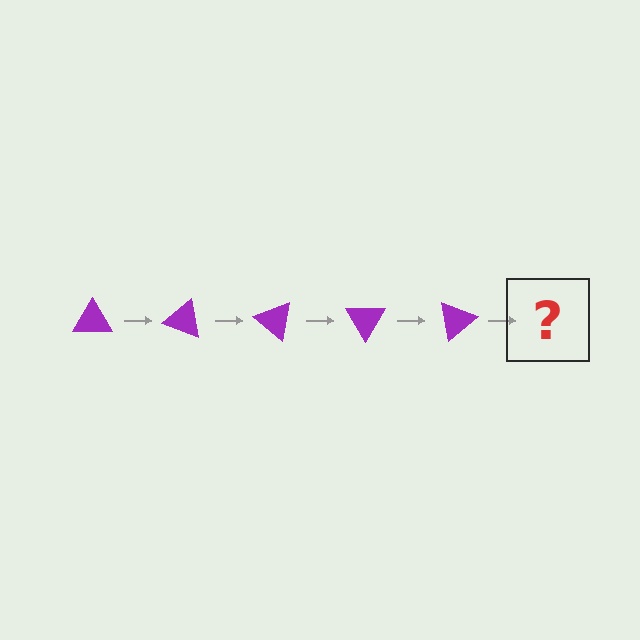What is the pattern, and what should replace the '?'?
The pattern is that the triangle rotates 20 degrees each step. The '?' should be a purple triangle rotated 100 degrees.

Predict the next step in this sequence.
The next step is a purple triangle rotated 100 degrees.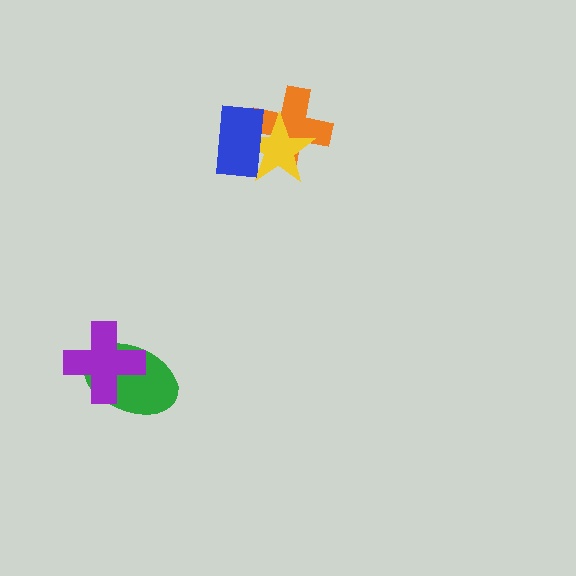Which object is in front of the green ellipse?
The purple cross is in front of the green ellipse.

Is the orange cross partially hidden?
Yes, it is partially covered by another shape.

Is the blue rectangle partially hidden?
No, no other shape covers it.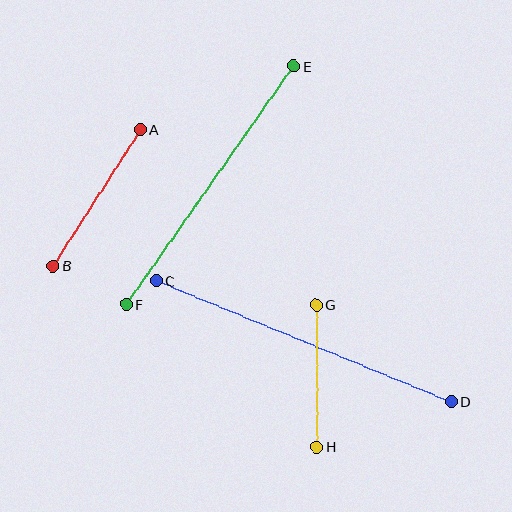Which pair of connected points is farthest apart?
Points C and D are farthest apart.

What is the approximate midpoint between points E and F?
The midpoint is at approximately (210, 185) pixels.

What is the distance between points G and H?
The distance is approximately 142 pixels.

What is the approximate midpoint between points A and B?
The midpoint is at approximately (97, 198) pixels.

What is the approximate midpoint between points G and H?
The midpoint is at approximately (316, 376) pixels.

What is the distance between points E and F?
The distance is approximately 291 pixels.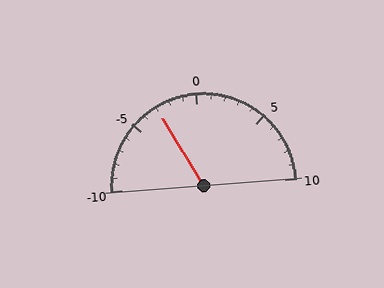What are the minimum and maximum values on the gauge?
The gauge ranges from -10 to 10.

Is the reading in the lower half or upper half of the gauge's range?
The reading is in the lower half of the range (-10 to 10).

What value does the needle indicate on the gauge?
The needle indicates approximately -3.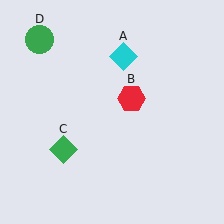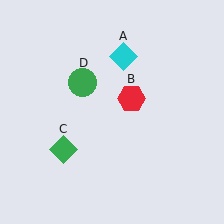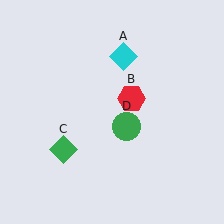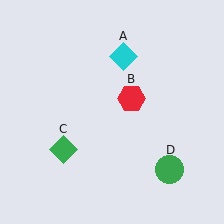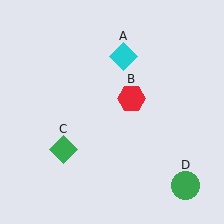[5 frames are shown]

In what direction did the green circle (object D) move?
The green circle (object D) moved down and to the right.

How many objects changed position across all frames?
1 object changed position: green circle (object D).